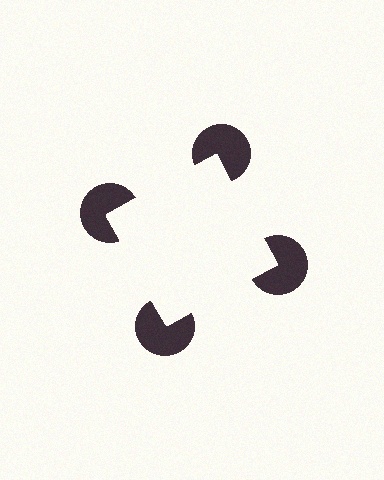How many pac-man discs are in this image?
There are 4 — one at each vertex of the illusory square.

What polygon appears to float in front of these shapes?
An illusory square — its edges are inferred from the aligned wedge cuts in the pac-man discs, not physically drawn.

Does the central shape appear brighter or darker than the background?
It typically appears slightly brighter than the background, even though no actual brightness change is drawn.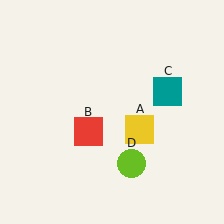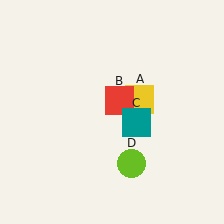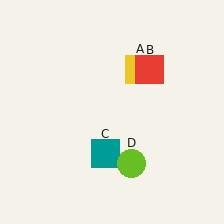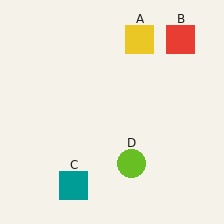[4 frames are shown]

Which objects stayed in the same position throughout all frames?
Lime circle (object D) remained stationary.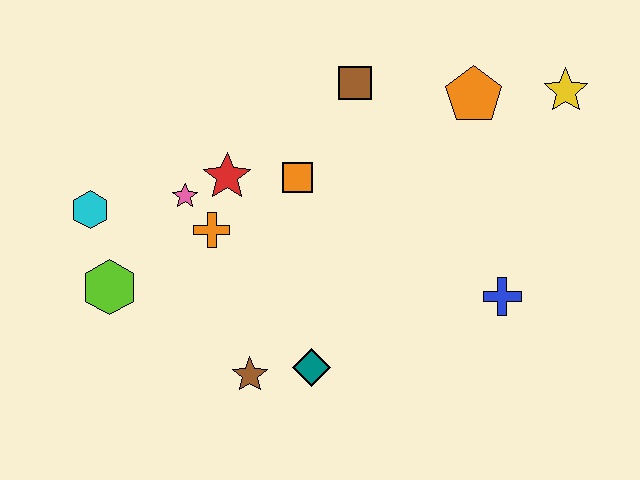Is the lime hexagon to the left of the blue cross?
Yes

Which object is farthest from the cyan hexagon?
The yellow star is farthest from the cyan hexagon.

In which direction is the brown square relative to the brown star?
The brown square is above the brown star.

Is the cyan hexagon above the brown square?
No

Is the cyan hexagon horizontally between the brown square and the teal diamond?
No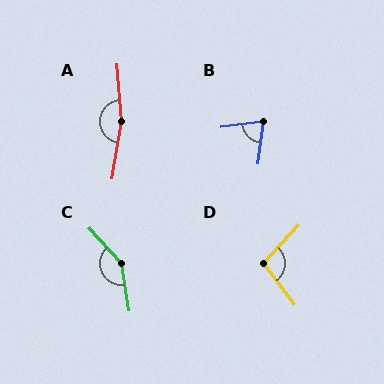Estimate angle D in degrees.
Approximately 100 degrees.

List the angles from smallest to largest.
B (74°), D (100°), C (147°), A (166°).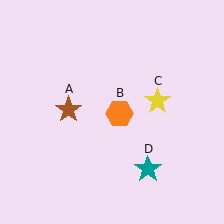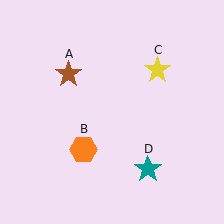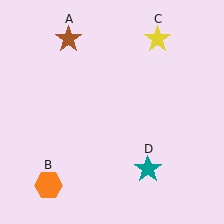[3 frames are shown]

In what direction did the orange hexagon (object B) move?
The orange hexagon (object B) moved down and to the left.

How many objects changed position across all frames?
3 objects changed position: brown star (object A), orange hexagon (object B), yellow star (object C).